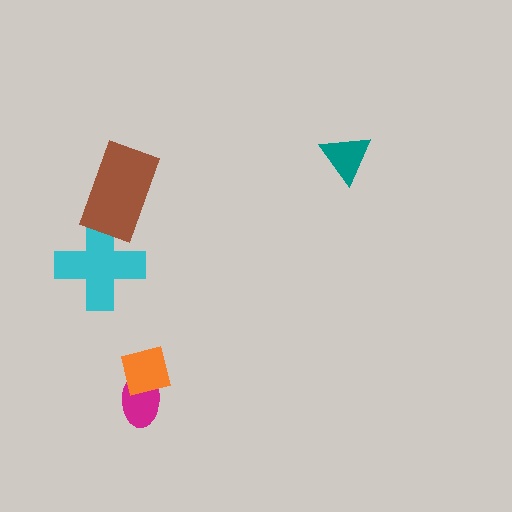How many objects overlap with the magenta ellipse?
1 object overlaps with the magenta ellipse.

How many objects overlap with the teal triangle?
0 objects overlap with the teal triangle.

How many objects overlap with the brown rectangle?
1 object overlaps with the brown rectangle.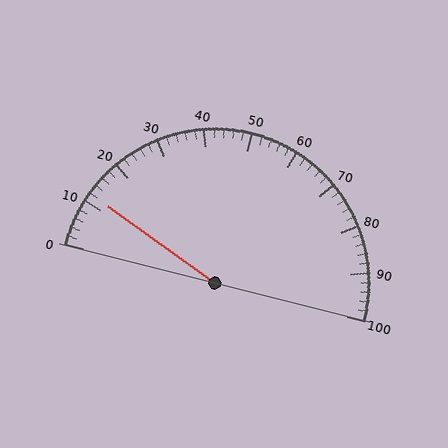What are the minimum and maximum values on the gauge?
The gauge ranges from 0 to 100.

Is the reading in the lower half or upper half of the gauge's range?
The reading is in the lower half of the range (0 to 100).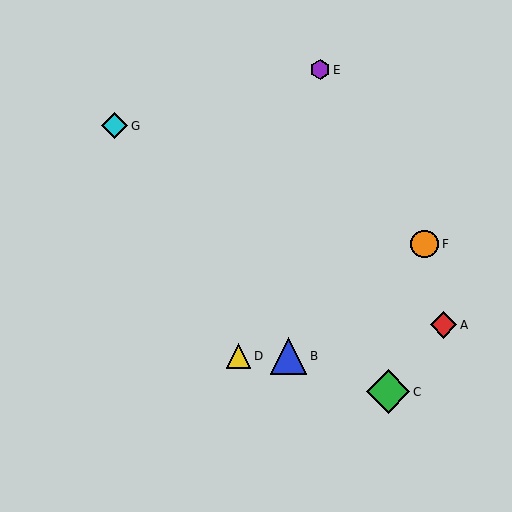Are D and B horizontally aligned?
Yes, both are at y≈356.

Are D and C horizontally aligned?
No, D is at y≈356 and C is at y≈392.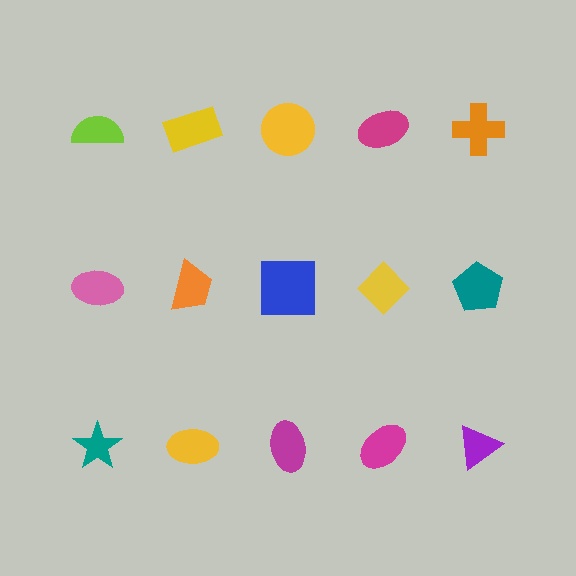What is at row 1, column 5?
An orange cross.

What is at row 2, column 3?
A blue square.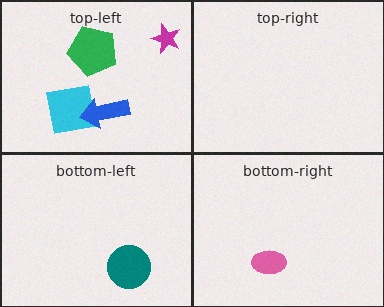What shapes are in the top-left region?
The magenta star, the green pentagon, the cyan square, the blue arrow.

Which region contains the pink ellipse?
The bottom-right region.